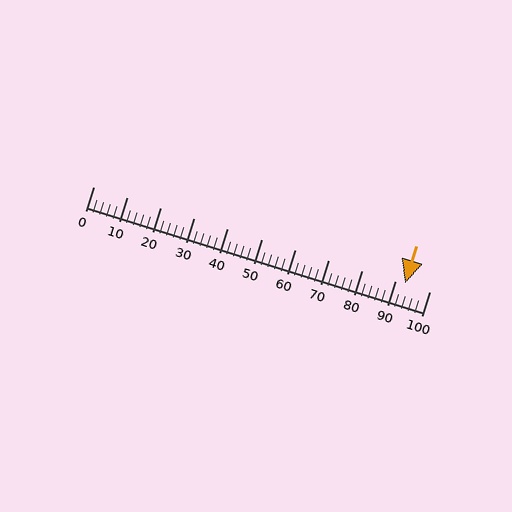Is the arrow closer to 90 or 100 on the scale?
The arrow is closer to 90.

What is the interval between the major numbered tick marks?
The major tick marks are spaced 10 units apart.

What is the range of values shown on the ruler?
The ruler shows values from 0 to 100.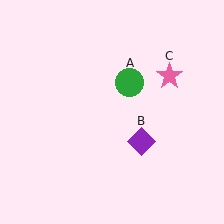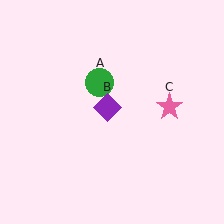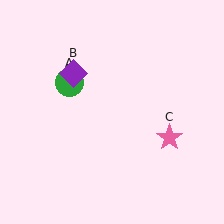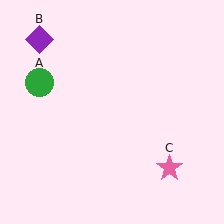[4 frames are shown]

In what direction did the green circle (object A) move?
The green circle (object A) moved left.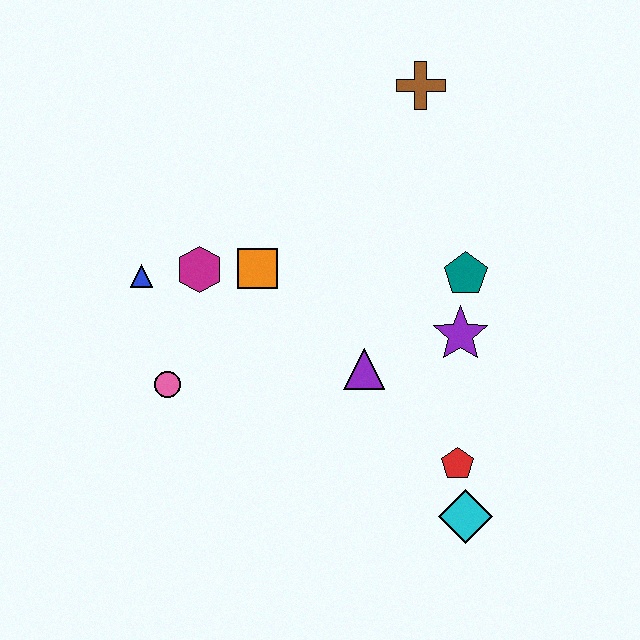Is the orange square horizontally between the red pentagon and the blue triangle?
Yes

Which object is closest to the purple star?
The teal pentagon is closest to the purple star.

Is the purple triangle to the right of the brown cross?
No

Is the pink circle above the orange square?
No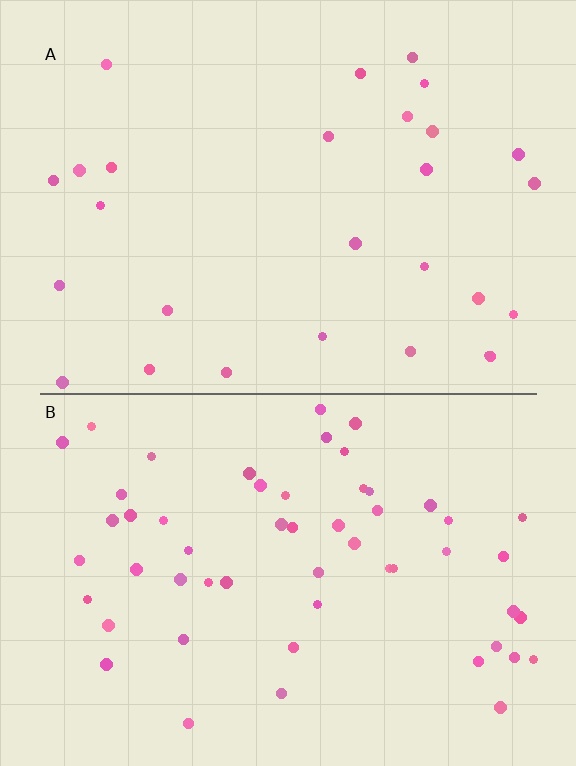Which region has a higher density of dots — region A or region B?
B (the bottom).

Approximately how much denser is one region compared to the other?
Approximately 2.0× — region B over region A.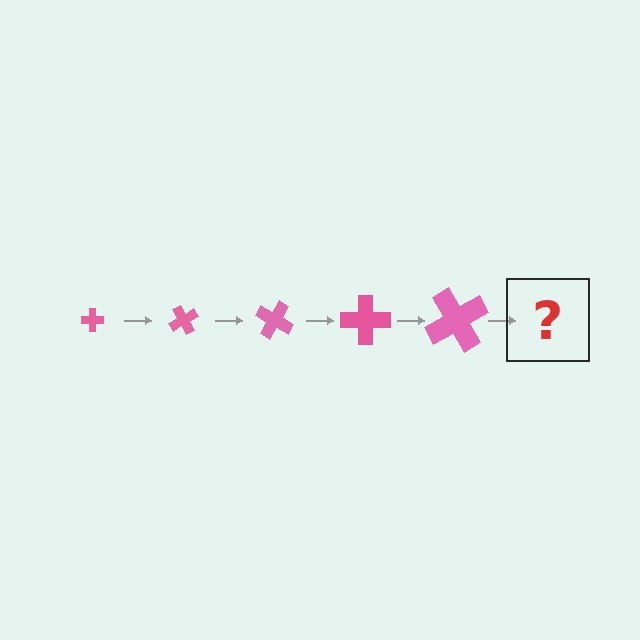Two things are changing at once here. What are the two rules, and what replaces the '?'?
The two rules are that the cross grows larger each step and it rotates 60 degrees each step. The '?' should be a cross, larger than the previous one and rotated 300 degrees from the start.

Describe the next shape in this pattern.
It should be a cross, larger than the previous one and rotated 300 degrees from the start.